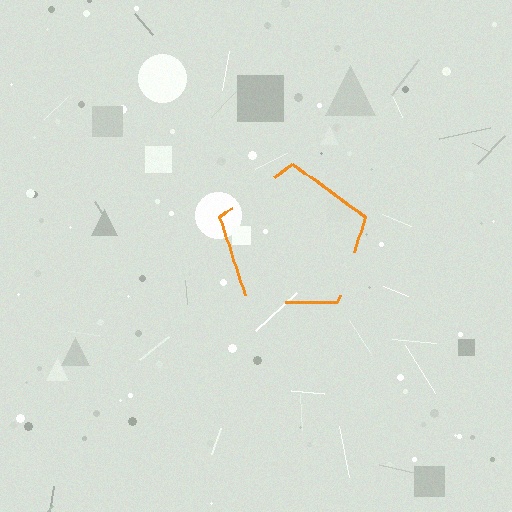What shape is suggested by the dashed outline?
The dashed outline suggests a pentagon.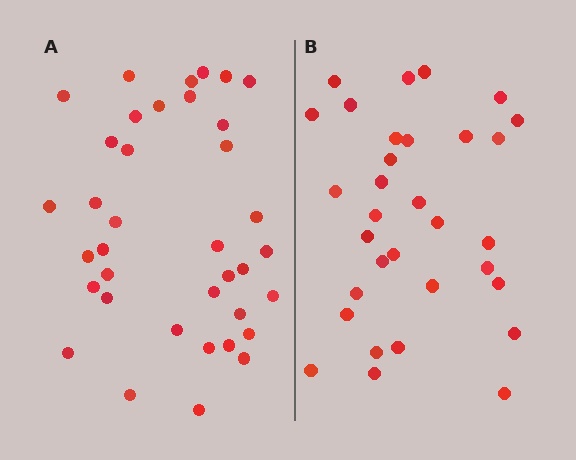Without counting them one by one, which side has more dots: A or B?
Region A (the left region) has more dots.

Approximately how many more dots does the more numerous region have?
Region A has about 5 more dots than region B.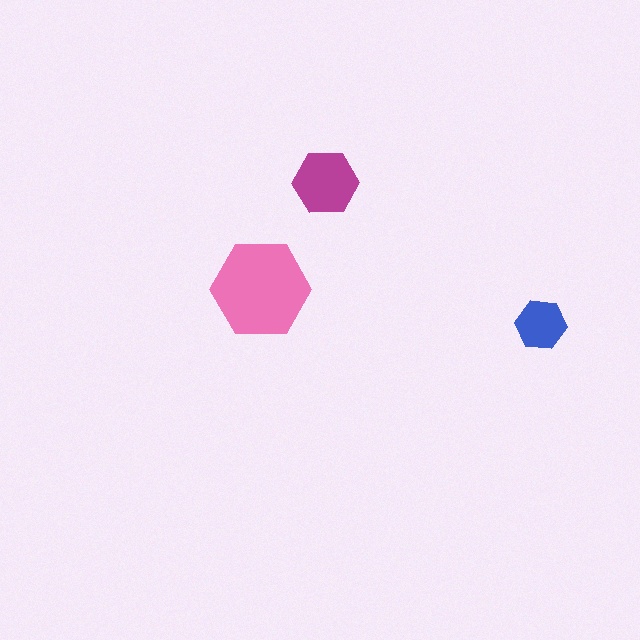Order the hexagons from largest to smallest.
the pink one, the magenta one, the blue one.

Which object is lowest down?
The blue hexagon is bottommost.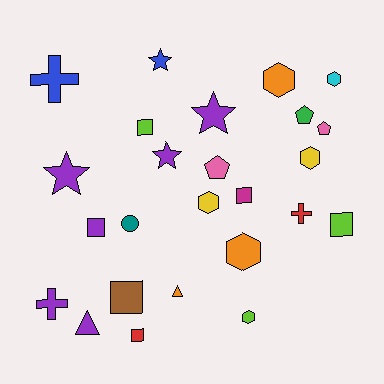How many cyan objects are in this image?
There is 1 cyan object.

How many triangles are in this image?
There are 2 triangles.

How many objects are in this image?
There are 25 objects.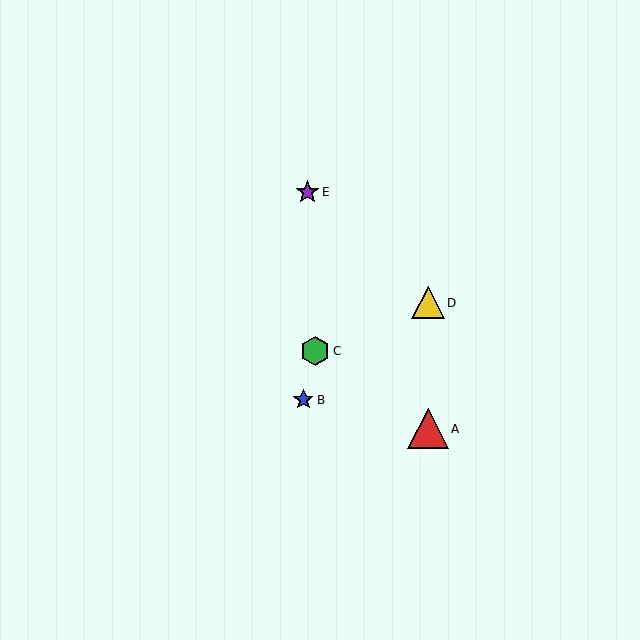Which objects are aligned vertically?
Objects A, D are aligned vertically.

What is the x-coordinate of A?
Object A is at x≈428.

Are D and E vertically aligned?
No, D is at x≈428 and E is at x≈307.